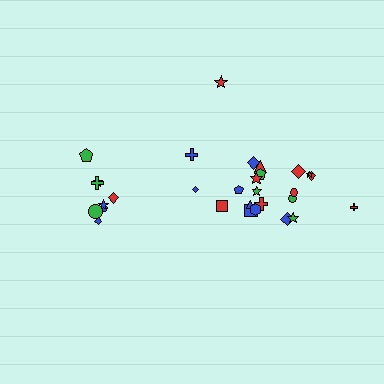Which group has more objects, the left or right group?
The right group.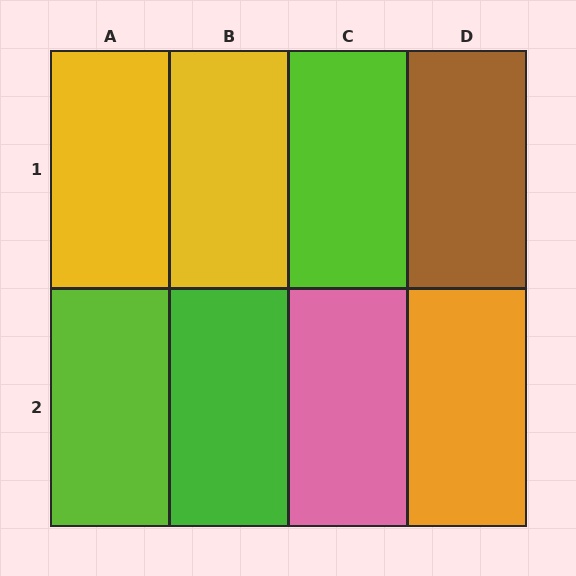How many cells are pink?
1 cell is pink.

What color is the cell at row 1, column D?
Brown.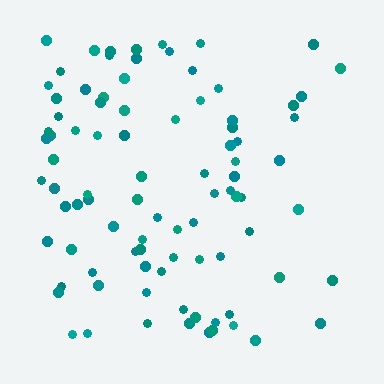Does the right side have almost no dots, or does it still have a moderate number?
Still a moderate number, just noticeably fewer than the left.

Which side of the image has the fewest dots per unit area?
The right.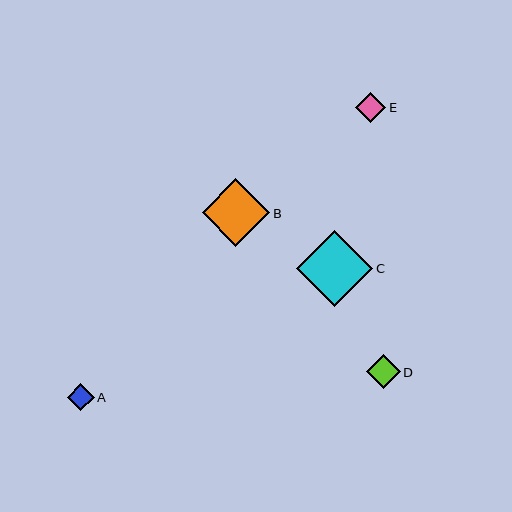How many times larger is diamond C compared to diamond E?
Diamond C is approximately 2.5 times the size of diamond E.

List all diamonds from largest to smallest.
From largest to smallest: C, B, D, E, A.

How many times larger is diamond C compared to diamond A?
Diamond C is approximately 2.8 times the size of diamond A.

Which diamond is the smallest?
Diamond A is the smallest with a size of approximately 27 pixels.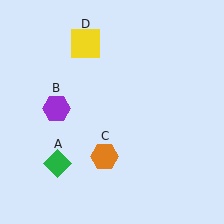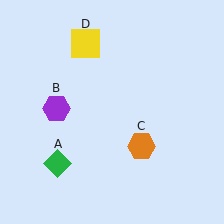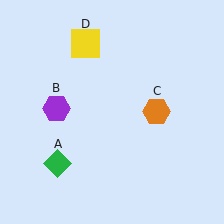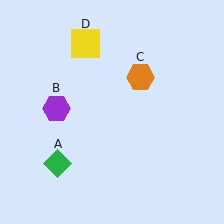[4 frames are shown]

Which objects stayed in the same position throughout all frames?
Green diamond (object A) and purple hexagon (object B) and yellow square (object D) remained stationary.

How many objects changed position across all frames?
1 object changed position: orange hexagon (object C).